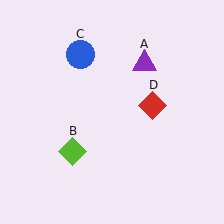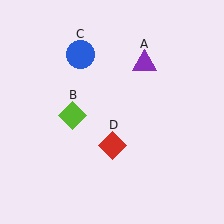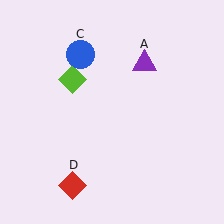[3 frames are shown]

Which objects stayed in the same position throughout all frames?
Purple triangle (object A) and blue circle (object C) remained stationary.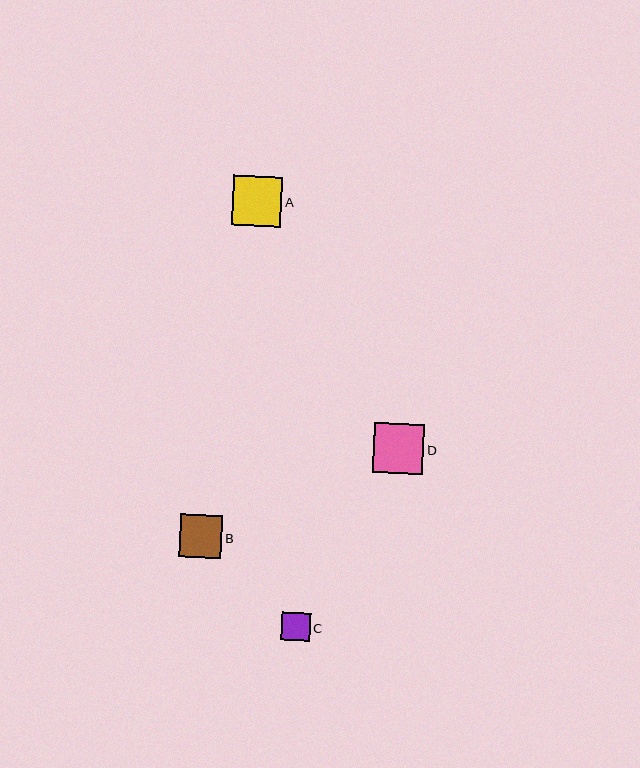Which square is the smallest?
Square C is the smallest with a size of approximately 29 pixels.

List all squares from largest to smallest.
From largest to smallest: D, A, B, C.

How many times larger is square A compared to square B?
Square A is approximately 1.2 times the size of square B.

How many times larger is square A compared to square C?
Square A is approximately 1.7 times the size of square C.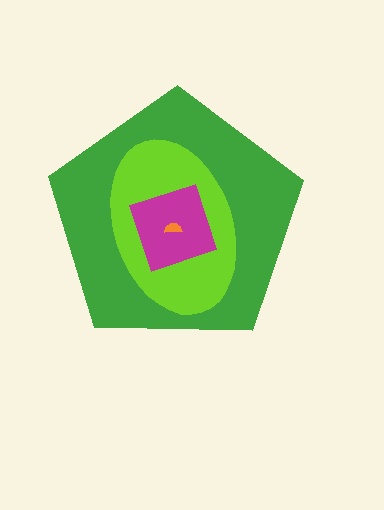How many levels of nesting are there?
4.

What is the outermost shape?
The green pentagon.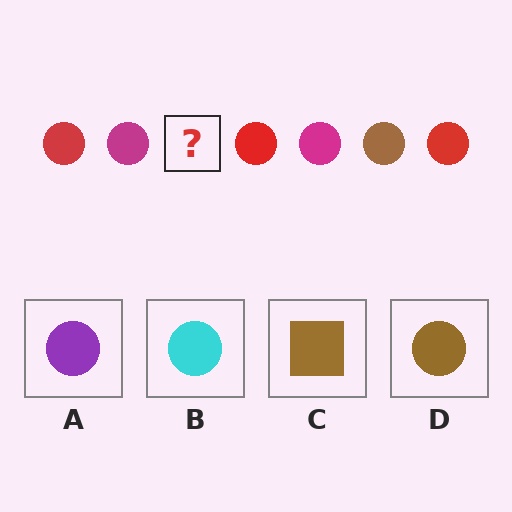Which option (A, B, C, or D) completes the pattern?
D.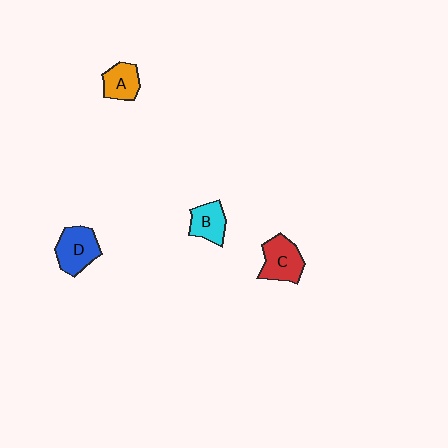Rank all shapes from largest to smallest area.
From largest to smallest: D (blue), C (red), B (cyan), A (orange).